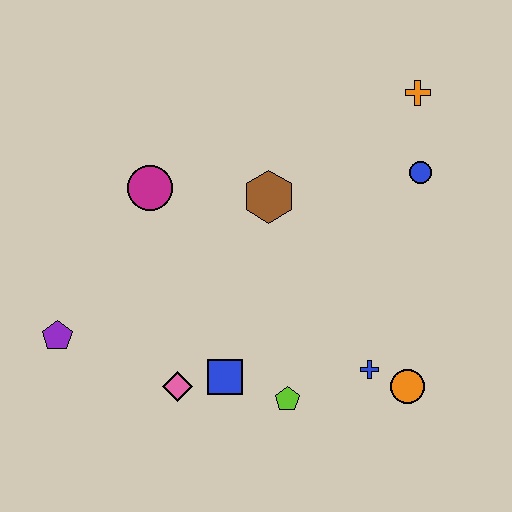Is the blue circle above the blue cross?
Yes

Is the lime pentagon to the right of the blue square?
Yes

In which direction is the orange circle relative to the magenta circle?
The orange circle is to the right of the magenta circle.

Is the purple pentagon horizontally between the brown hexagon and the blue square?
No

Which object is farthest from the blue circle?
The purple pentagon is farthest from the blue circle.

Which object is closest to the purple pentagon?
The pink diamond is closest to the purple pentagon.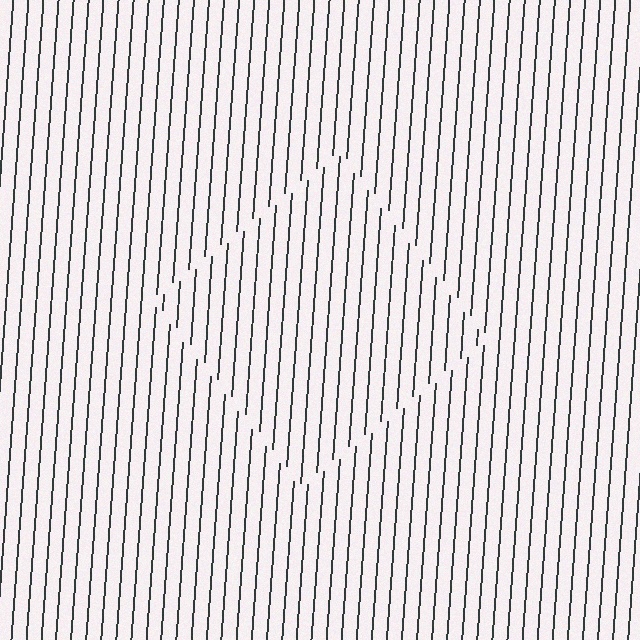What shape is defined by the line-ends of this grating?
An illusory square. The interior of the shape contains the same grating, shifted by half a period — the contour is defined by the phase discontinuity where line-ends from the inner and outer gratings abut.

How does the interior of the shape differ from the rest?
The interior of the shape contains the same grating, shifted by half a period — the contour is defined by the phase discontinuity where line-ends from the inner and outer gratings abut.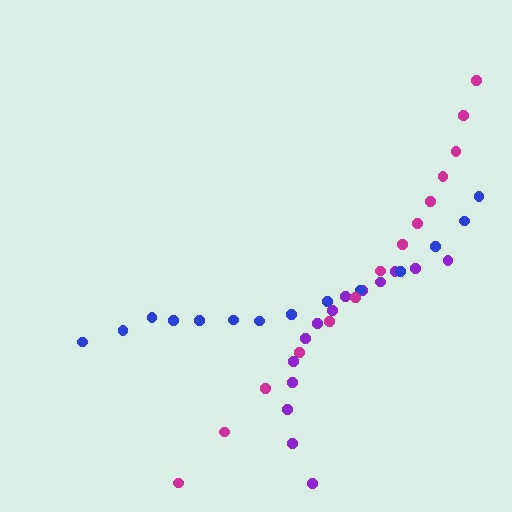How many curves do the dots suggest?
There are 3 distinct paths.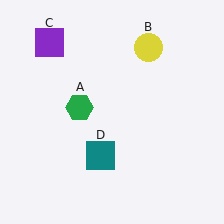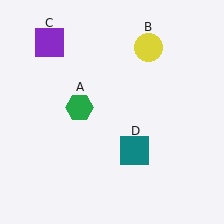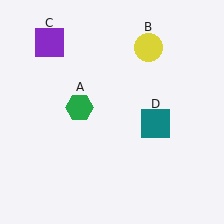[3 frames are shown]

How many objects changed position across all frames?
1 object changed position: teal square (object D).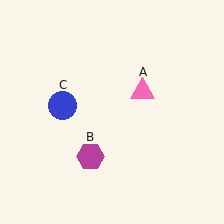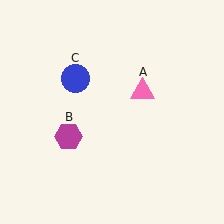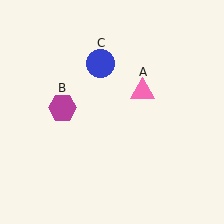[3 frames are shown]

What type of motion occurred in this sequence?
The magenta hexagon (object B), blue circle (object C) rotated clockwise around the center of the scene.